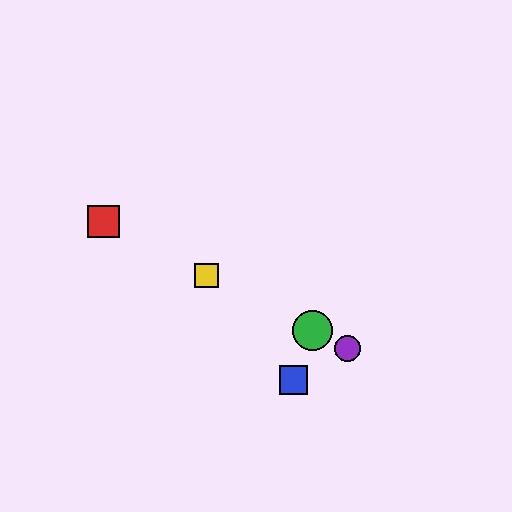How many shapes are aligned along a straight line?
4 shapes (the red square, the green circle, the yellow square, the purple circle) are aligned along a straight line.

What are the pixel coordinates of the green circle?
The green circle is at (312, 331).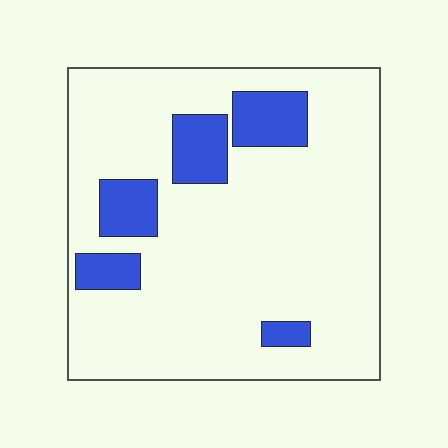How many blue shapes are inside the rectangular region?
5.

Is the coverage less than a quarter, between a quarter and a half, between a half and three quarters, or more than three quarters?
Less than a quarter.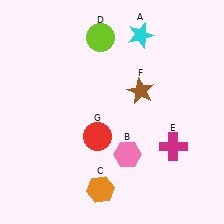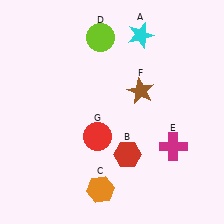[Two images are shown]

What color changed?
The hexagon (B) changed from pink in Image 1 to red in Image 2.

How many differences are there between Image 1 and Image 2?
There is 1 difference between the two images.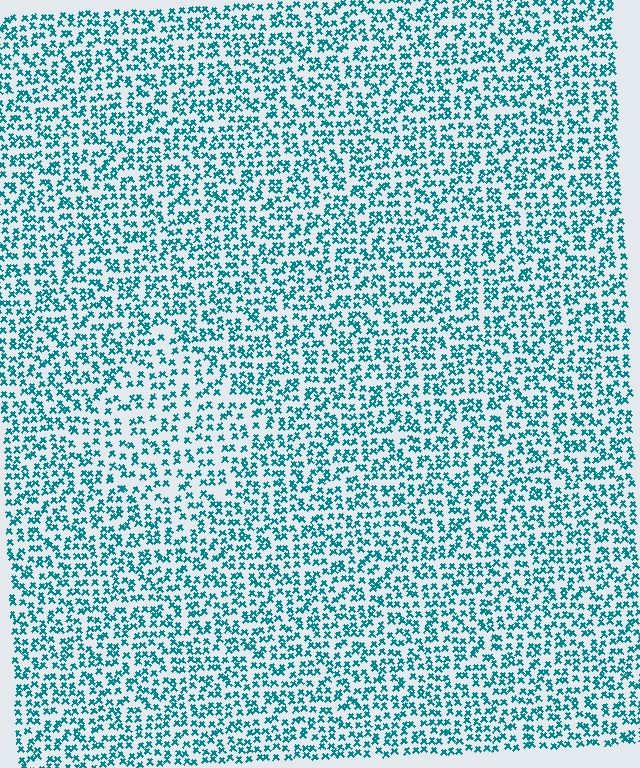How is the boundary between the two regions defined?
The boundary is defined by a change in element density (approximately 1.5x ratio). All elements are the same color, size, and shape.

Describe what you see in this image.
The image contains small teal elements arranged at two different densities. A diamond-shaped region is visible where the elements are less densely packed than the surrounding area.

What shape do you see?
I see a diamond.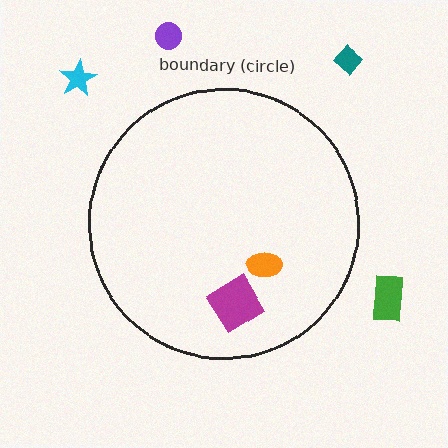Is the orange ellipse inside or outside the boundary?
Inside.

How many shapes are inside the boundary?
2 inside, 4 outside.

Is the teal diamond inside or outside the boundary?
Outside.